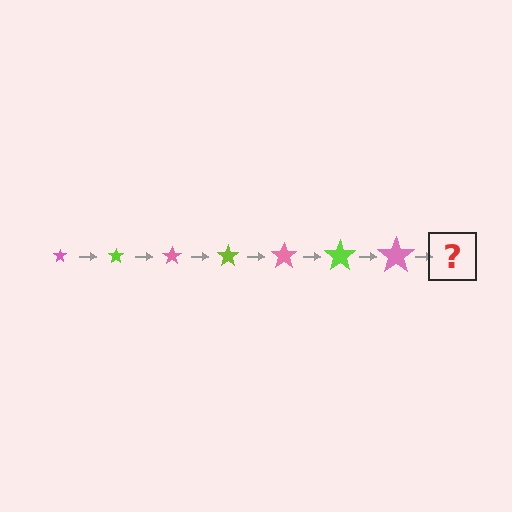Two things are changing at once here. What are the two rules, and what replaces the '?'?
The two rules are that the star grows larger each step and the color cycles through pink and lime. The '?' should be a lime star, larger than the previous one.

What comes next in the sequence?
The next element should be a lime star, larger than the previous one.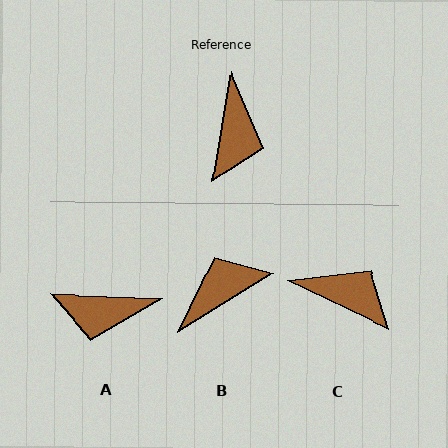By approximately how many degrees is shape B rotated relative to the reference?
Approximately 131 degrees counter-clockwise.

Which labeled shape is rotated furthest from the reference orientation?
B, about 131 degrees away.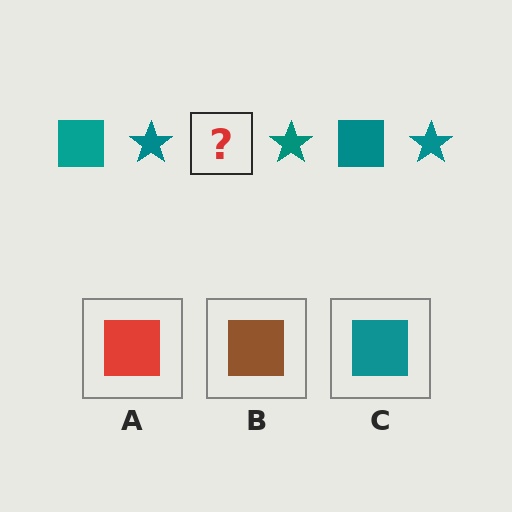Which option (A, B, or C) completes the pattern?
C.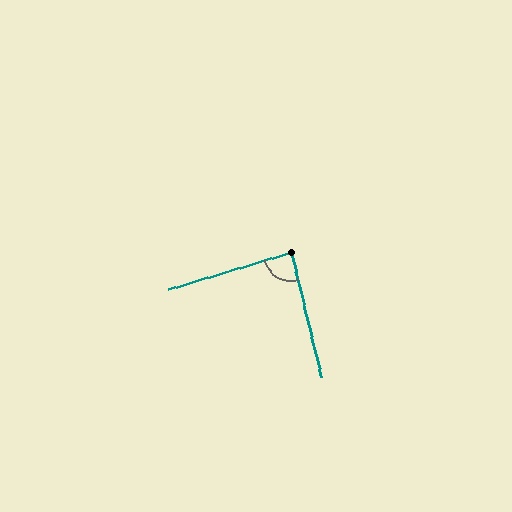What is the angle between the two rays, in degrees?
Approximately 87 degrees.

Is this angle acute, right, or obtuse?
It is approximately a right angle.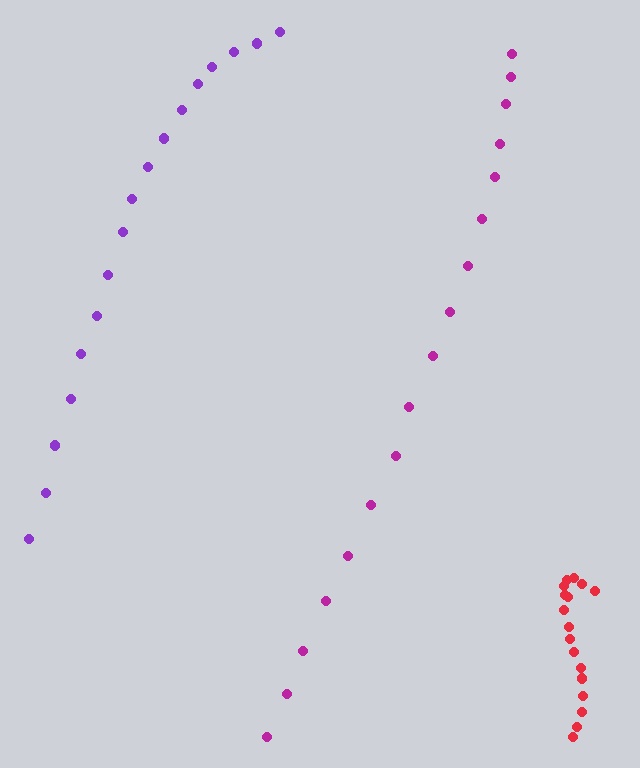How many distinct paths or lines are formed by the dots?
There are 3 distinct paths.